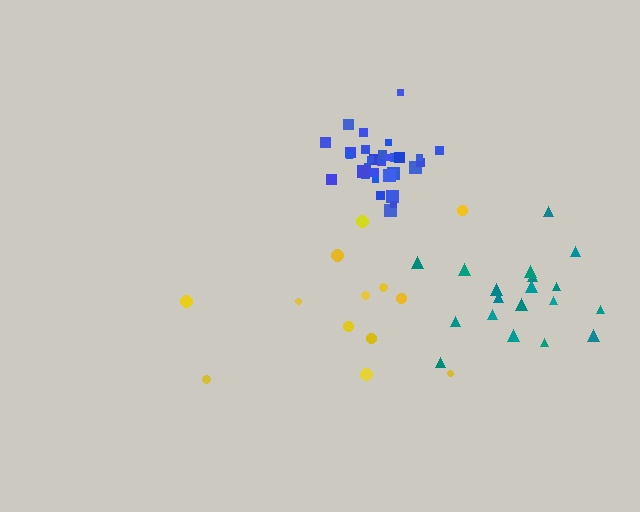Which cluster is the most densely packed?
Blue.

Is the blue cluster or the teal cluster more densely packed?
Blue.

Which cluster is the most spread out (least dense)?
Yellow.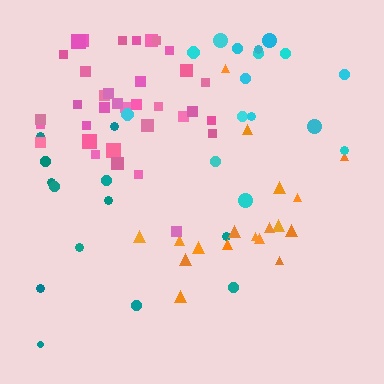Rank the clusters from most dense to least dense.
pink, cyan, orange, teal.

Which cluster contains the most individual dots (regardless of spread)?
Pink (35).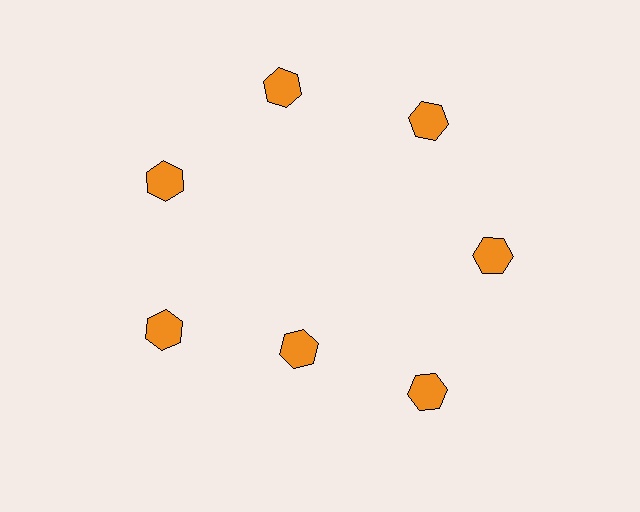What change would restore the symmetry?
The symmetry would be restored by moving it outward, back onto the ring so that all 7 hexagons sit at equal angles and equal distance from the center.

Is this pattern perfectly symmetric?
No. The 7 orange hexagons are arranged in a ring, but one element near the 6 o'clock position is pulled inward toward the center, breaking the 7-fold rotational symmetry.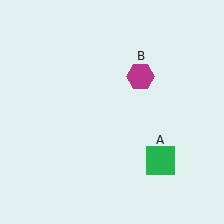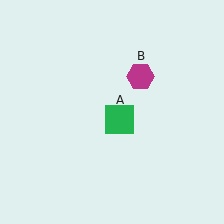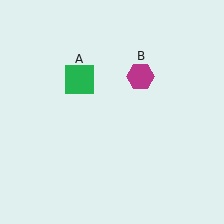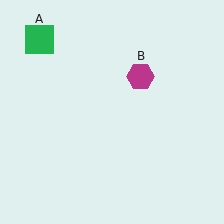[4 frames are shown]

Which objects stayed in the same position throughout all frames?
Magenta hexagon (object B) remained stationary.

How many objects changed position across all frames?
1 object changed position: green square (object A).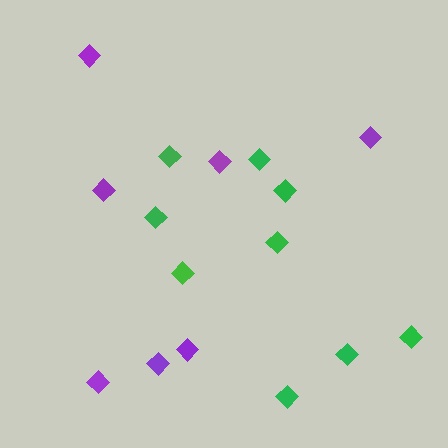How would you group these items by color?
There are 2 groups: one group of green diamonds (9) and one group of purple diamonds (7).